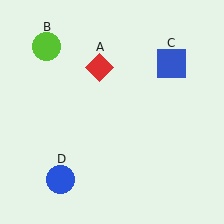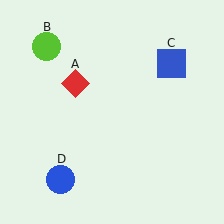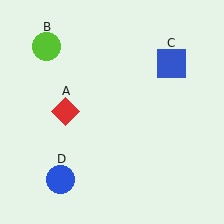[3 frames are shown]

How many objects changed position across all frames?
1 object changed position: red diamond (object A).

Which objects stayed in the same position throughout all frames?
Lime circle (object B) and blue square (object C) and blue circle (object D) remained stationary.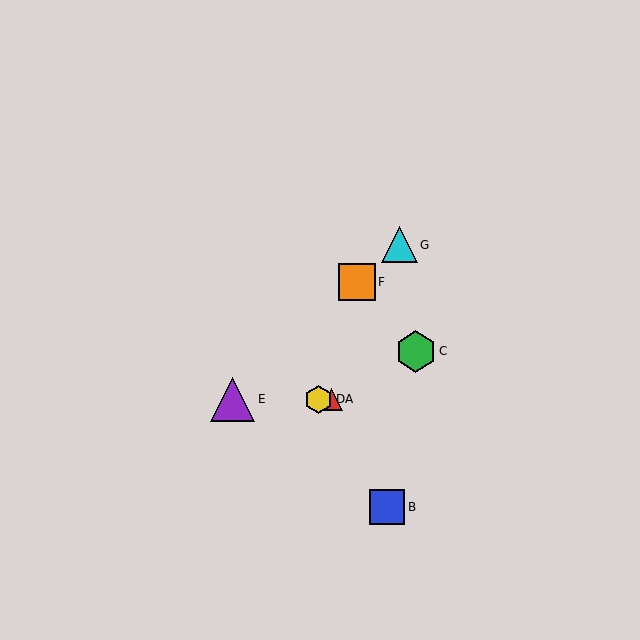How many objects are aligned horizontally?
3 objects (A, D, E) are aligned horizontally.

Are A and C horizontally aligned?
No, A is at y≈399 and C is at y≈351.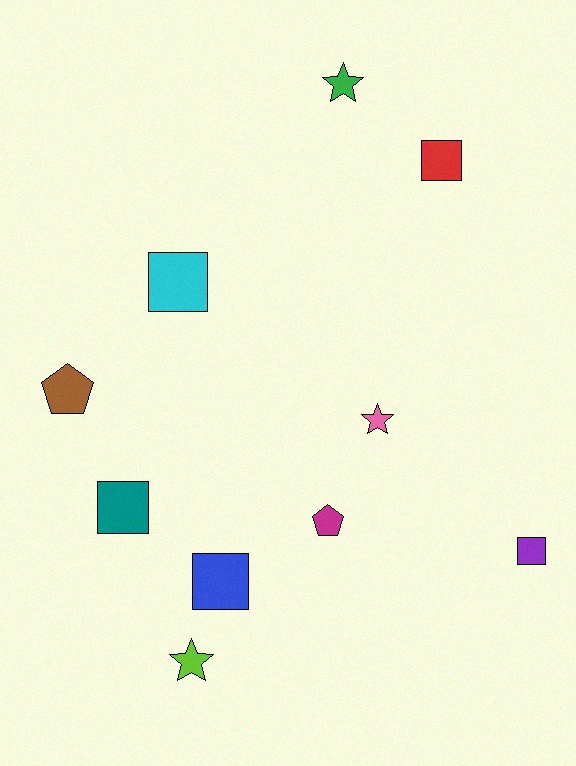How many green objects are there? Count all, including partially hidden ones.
There is 1 green object.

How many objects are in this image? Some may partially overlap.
There are 10 objects.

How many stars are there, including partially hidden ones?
There are 3 stars.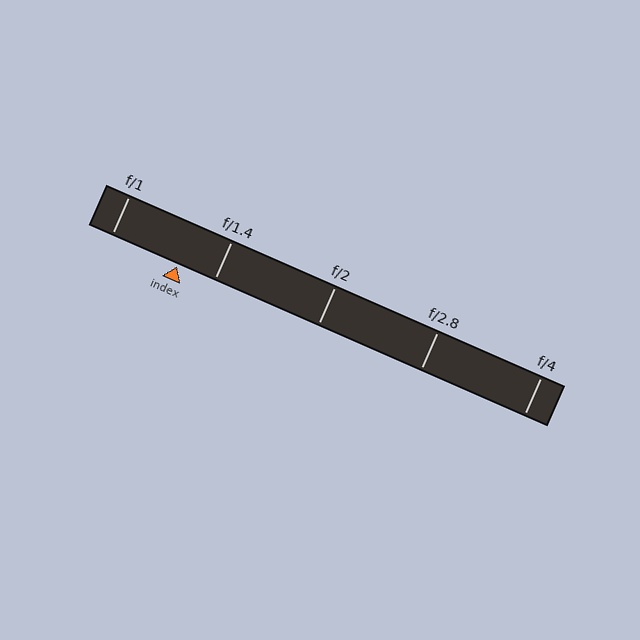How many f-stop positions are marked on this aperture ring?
There are 5 f-stop positions marked.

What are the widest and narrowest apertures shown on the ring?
The widest aperture shown is f/1 and the narrowest is f/4.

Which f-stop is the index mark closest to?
The index mark is closest to f/1.4.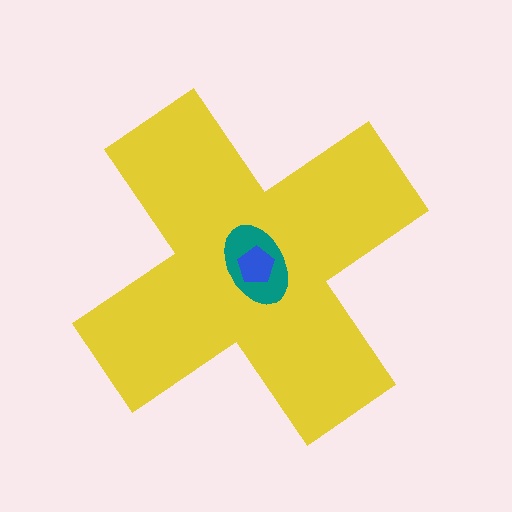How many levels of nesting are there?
3.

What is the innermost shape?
The blue pentagon.